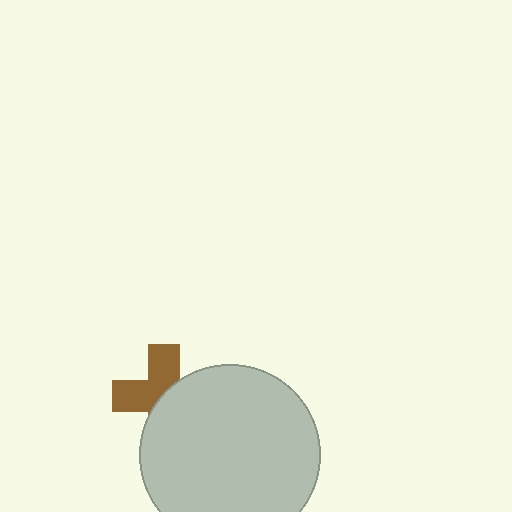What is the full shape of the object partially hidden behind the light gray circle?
The partially hidden object is a brown cross.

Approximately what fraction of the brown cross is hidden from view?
Roughly 52% of the brown cross is hidden behind the light gray circle.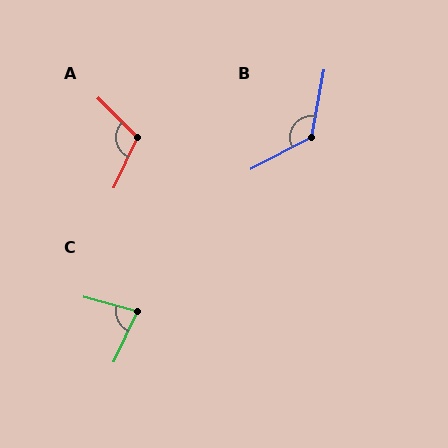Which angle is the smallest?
C, at approximately 81 degrees.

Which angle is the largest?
B, at approximately 128 degrees.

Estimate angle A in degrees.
Approximately 110 degrees.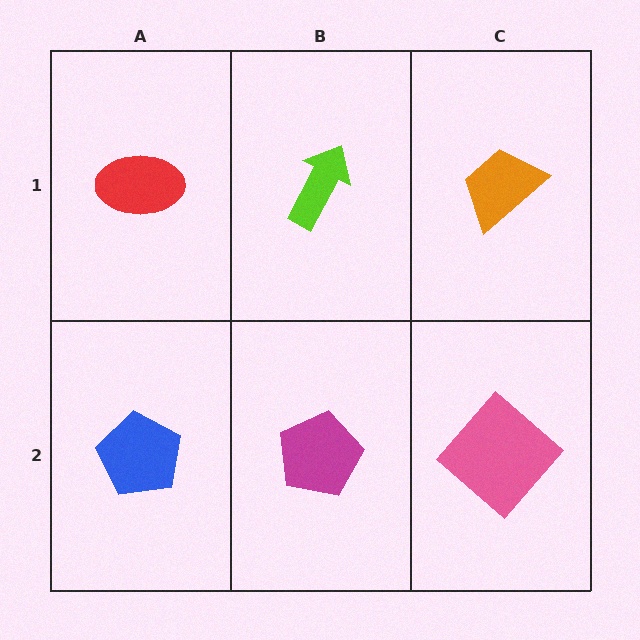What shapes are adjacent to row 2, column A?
A red ellipse (row 1, column A), a magenta pentagon (row 2, column B).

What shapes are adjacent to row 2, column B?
A lime arrow (row 1, column B), a blue pentagon (row 2, column A), a pink diamond (row 2, column C).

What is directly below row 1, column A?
A blue pentagon.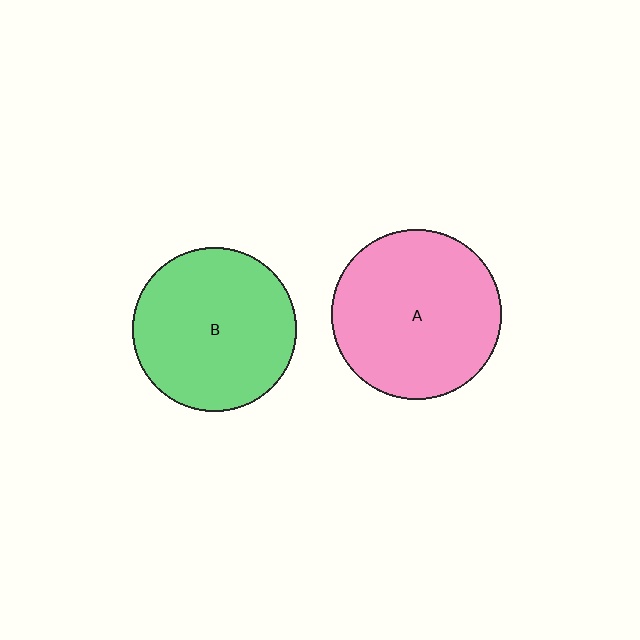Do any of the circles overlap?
No, none of the circles overlap.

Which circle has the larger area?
Circle A (pink).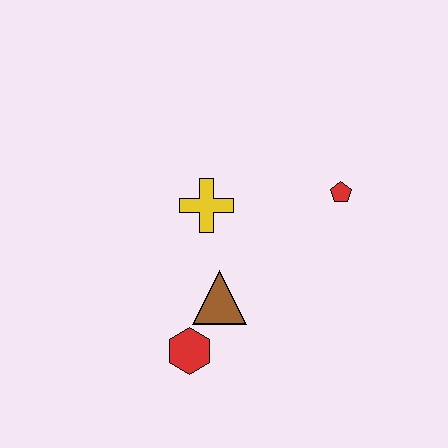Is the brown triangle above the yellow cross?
No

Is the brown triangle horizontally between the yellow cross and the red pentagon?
Yes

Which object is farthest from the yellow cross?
The red hexagon is farthest from the yellow cross.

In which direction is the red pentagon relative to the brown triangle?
The red pentagon is to the right of the brown triangle.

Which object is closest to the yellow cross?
The brown triangle is closest to the yellow cross.